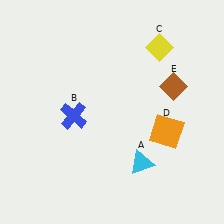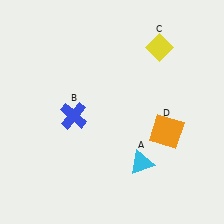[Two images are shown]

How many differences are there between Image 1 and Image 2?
There is 1 difference between the two images.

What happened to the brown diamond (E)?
The brown diamond (E) was removed in Image 2. It was in the top-right area of Image 1.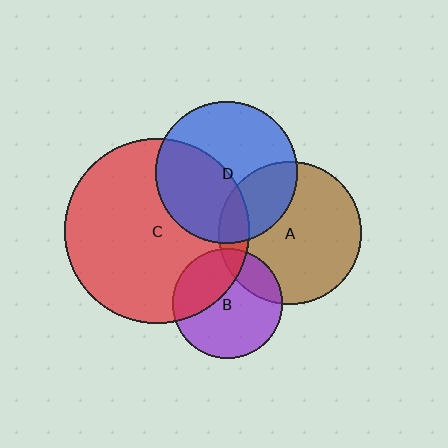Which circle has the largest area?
Circle C (red).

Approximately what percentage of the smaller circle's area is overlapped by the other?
Approximately 15%.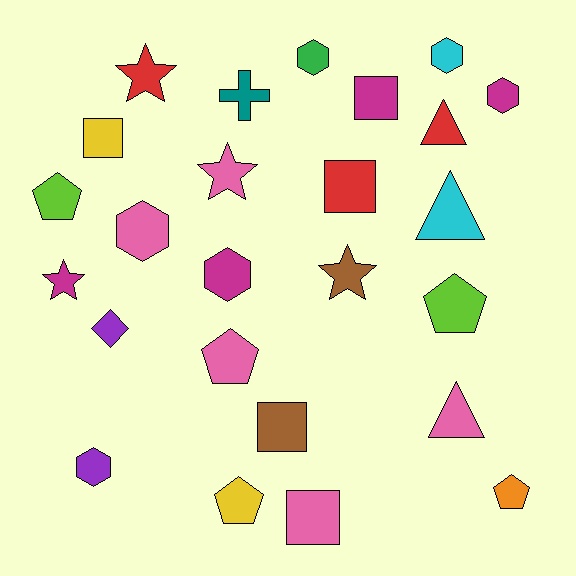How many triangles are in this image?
There are 3 triangles.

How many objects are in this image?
There are 25 objects.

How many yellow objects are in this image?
There are 2 yellow objects.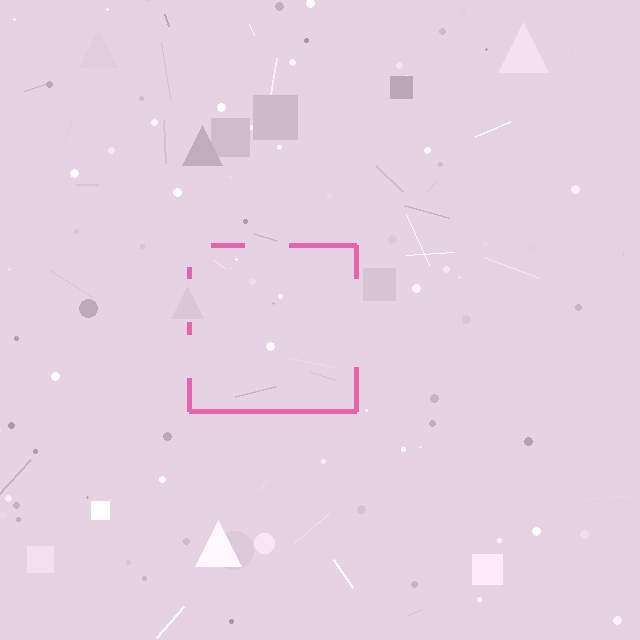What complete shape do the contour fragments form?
The contour fragments form a square.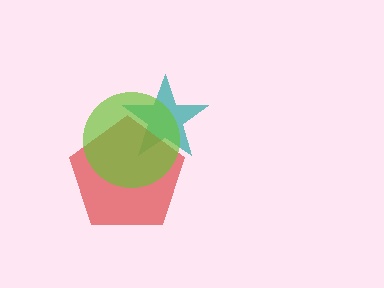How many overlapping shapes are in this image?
There are 3 overlapping shapes in the image.